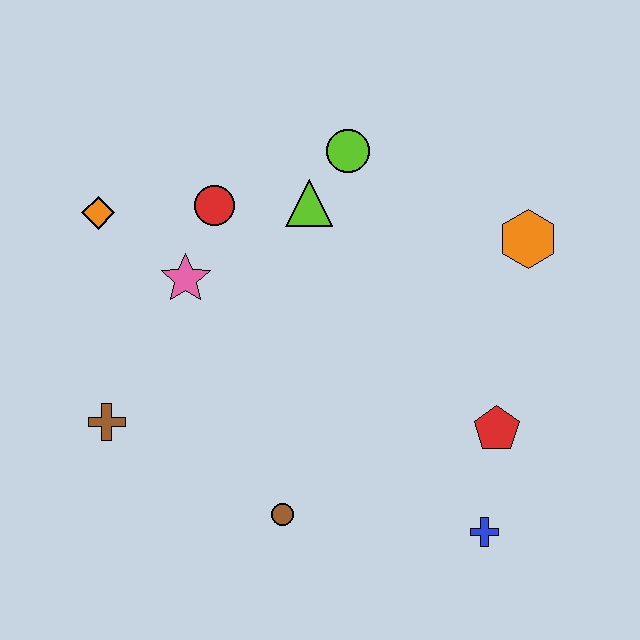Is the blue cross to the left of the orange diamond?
No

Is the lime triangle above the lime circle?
No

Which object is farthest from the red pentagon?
The orange diamond is farthest from the red pentagon.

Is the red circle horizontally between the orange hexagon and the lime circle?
No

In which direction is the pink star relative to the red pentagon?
The pink star is to the left of the red pentagon.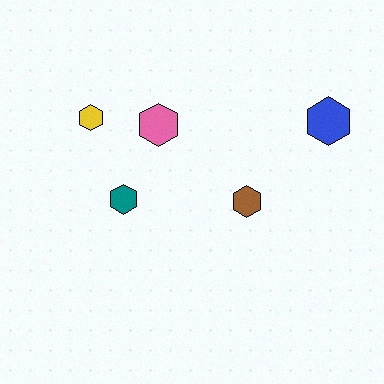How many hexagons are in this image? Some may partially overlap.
There are 5 hexagons.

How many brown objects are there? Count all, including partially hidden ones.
There is 1 brown object.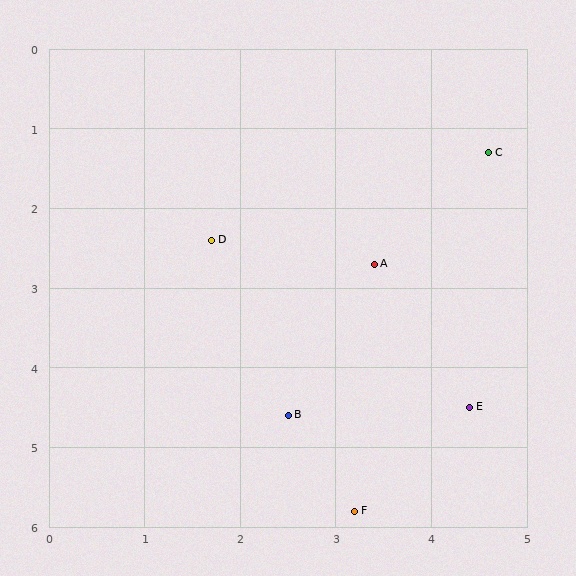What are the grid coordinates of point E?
Point E is at approximately (4.4, 4.5).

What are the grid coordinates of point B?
Point B is at approximately (2.5, 4.6).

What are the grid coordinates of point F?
Point F is at approximately (3.2, 5.8).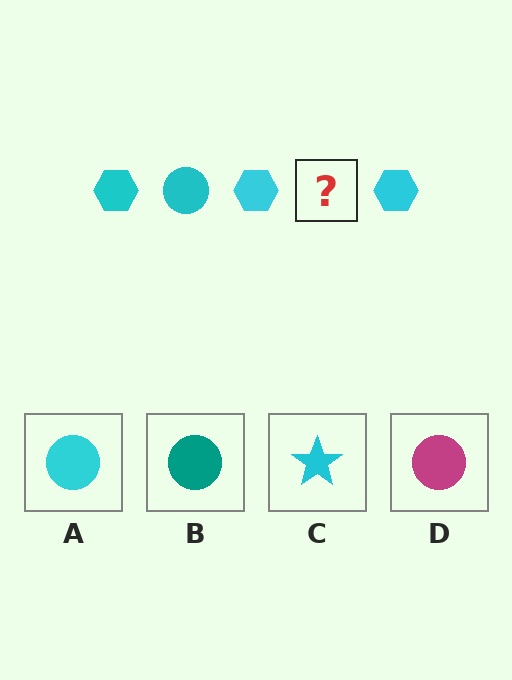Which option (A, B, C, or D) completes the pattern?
A.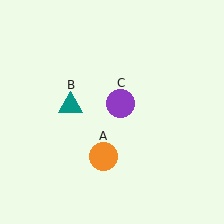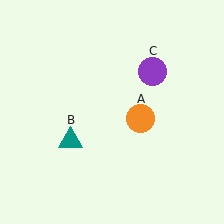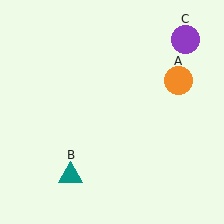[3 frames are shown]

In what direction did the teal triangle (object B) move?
The teal triangle (object B) moved down.